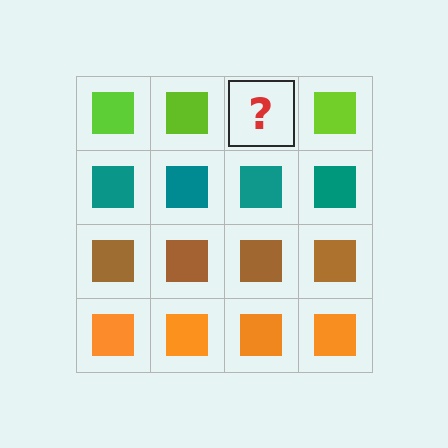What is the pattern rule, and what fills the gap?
The rule is that each row has a consistent color. The gap should be filled with a lime square.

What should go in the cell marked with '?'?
The missing cell should contain a lime square.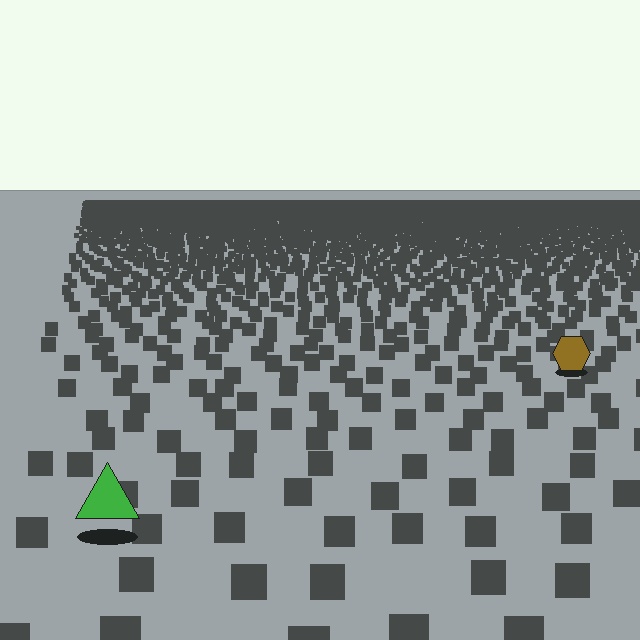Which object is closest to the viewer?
The green triangle is closest. The texture marks near it are larger and more spread out.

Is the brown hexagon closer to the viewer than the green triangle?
No. The green triangle is closer — you can tell from the texture gradient: the ground texture is coarser near it.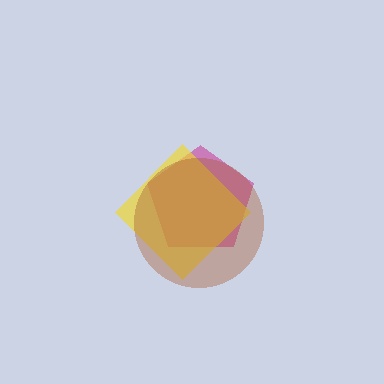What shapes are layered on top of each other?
The layered shapes are: a magenta pentagon, a yellow diamond, a brown circle.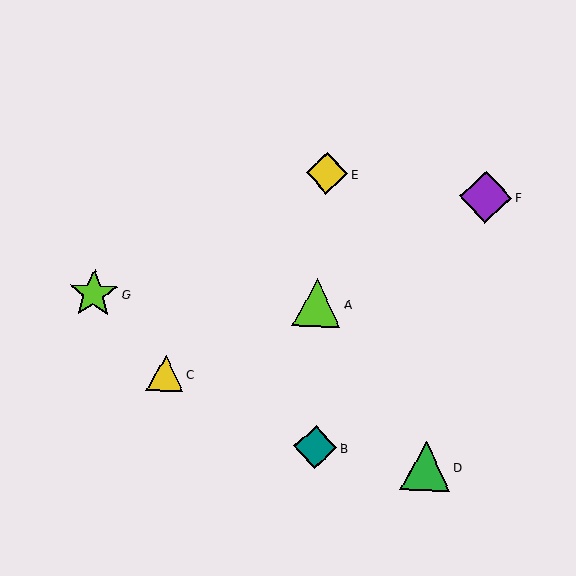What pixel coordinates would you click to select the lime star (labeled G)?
Click at (94, 294) to select the lime star G.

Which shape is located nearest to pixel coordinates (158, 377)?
The yellow triangle (labeled C) at (165, 373) is nearest to that location.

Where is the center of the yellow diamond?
The center of the yellow diamond is at (327, 173).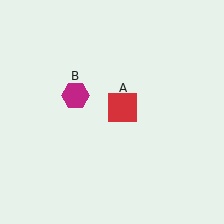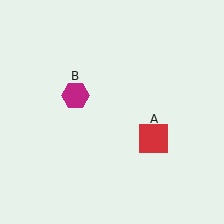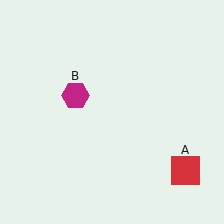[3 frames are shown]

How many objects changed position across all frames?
1 object changed position: red square (object A).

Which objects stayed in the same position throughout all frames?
Magenta hexagon (object B) remained stationary.